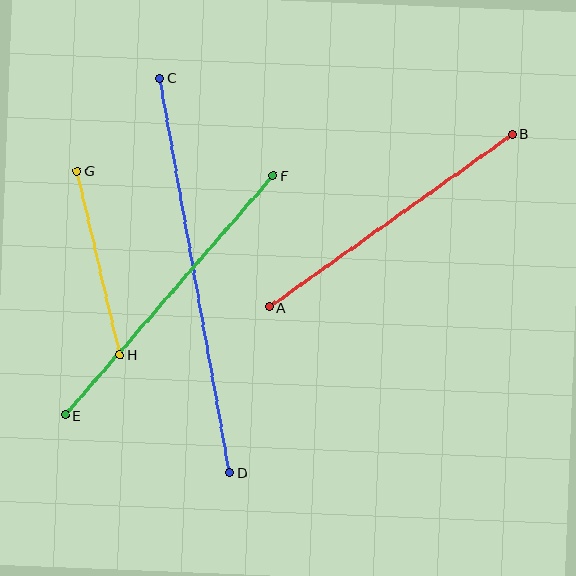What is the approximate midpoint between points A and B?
The midpoint is at approximately (391, 220) pixels.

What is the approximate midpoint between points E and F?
The midpoint is at approximately (169, 295) pixels.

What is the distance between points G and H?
The distance is approximately 189 pixels.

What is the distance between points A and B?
The distance is approximately 298 pixels.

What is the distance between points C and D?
The distance is approximately 401 pixels.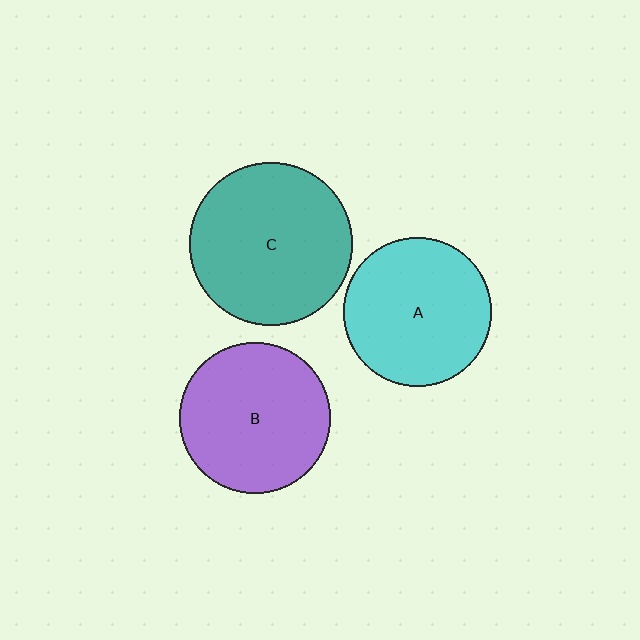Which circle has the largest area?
Circle C (teal).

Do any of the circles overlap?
No, none of the circles overlap.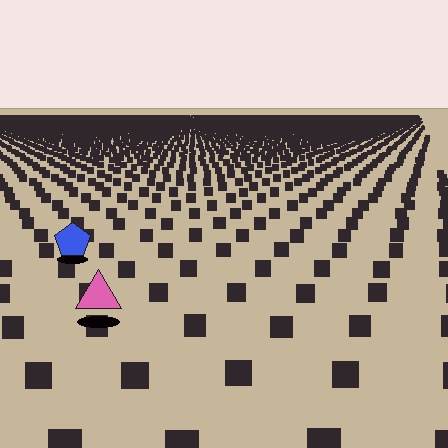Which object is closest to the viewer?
The pink triangle is closest. The texture marks near it are larger and more spread out.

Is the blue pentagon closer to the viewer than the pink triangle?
No. The pink triangle is closer — you can tell from the texture gradient: the ground texture is coarser near it.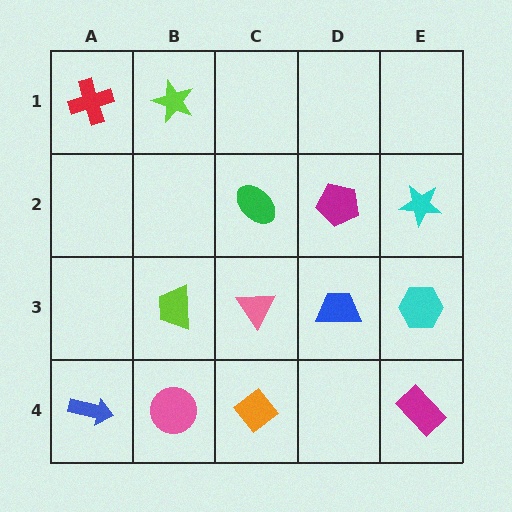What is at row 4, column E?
A magenta rectangle.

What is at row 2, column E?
A cyan star.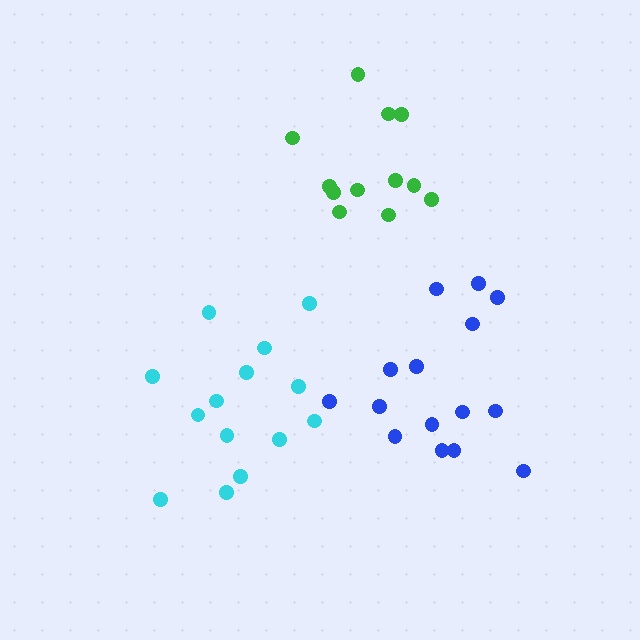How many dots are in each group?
Group 1: 15 dots, Group 2: 14 dots, Group 3: 12 dots (41 total).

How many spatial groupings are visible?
There are 3 spatial groupings.